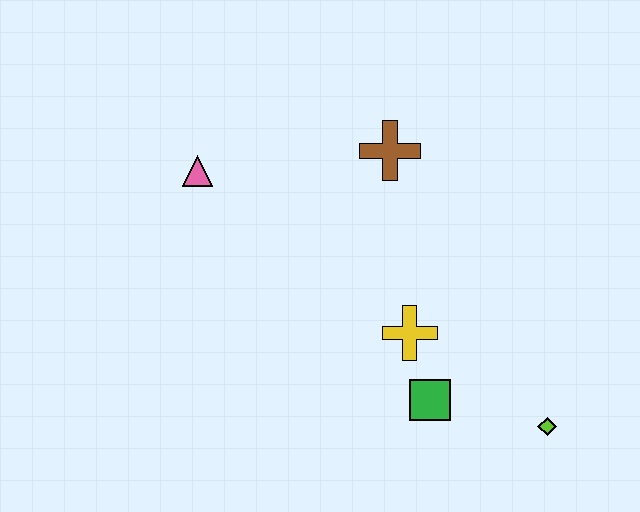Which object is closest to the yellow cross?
The green square is closest to the yellow cross.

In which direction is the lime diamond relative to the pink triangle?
The lime diamond is to the right of the pink triangle.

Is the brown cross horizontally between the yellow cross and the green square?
No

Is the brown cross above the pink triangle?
Yes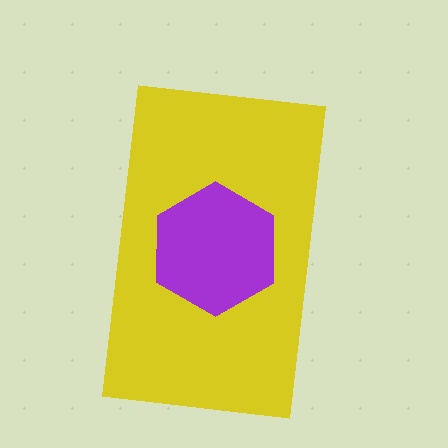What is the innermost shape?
The purple hexagon.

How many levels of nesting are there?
2.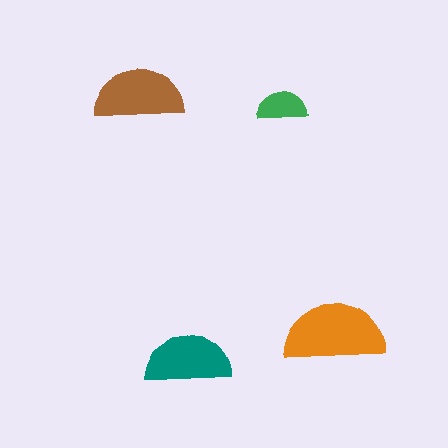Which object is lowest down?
The teal semicircle is bottommost.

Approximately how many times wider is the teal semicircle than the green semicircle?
About 1.5 times wider.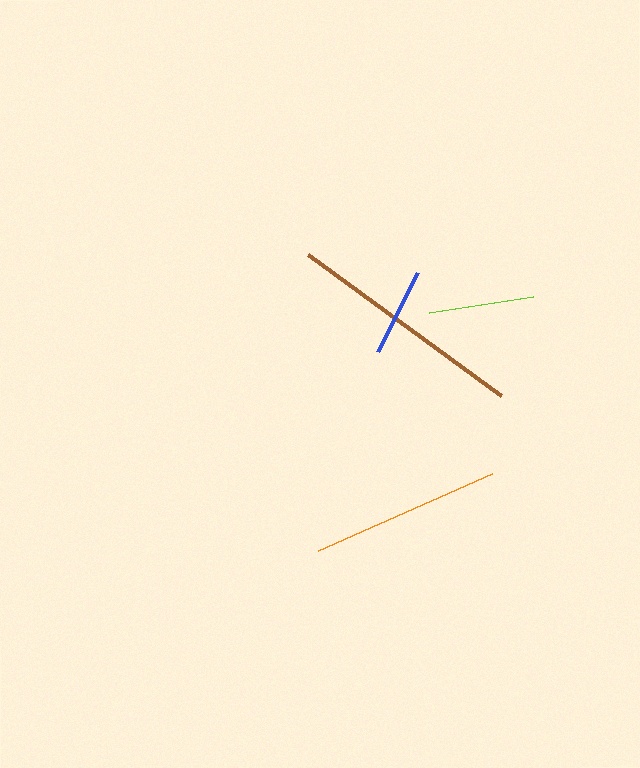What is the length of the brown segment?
The brown segment is approximately 239 pixels long.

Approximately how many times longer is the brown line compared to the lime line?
The brown line is approximately 2.3 times the length of the lime line.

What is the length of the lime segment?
The lime segment is approximately 105 pixels long.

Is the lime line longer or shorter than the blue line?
The lime line is longer than the blue line.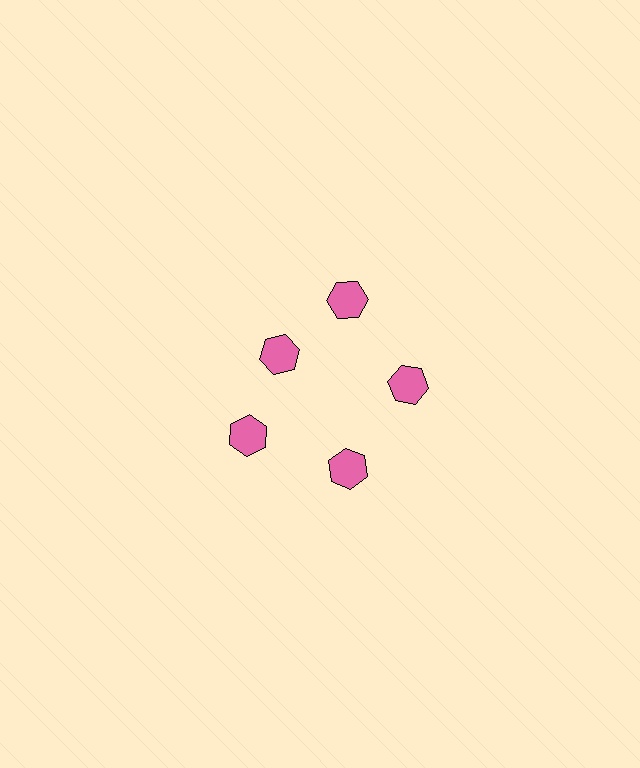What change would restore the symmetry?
The symmetry would be restored by moving it outward, back onto the ring so that all 5 hexagons sit at equal angles and equal distance from the center.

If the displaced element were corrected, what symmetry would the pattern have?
It would have 5-fold rotational symmetry — the pattern would map onto itself every 72 degrees.